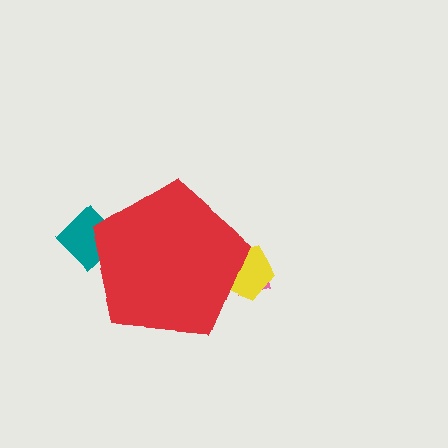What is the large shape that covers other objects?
A red pentagon.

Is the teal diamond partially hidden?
Yes, the teal diamond is partially hidden behind the red pentagon.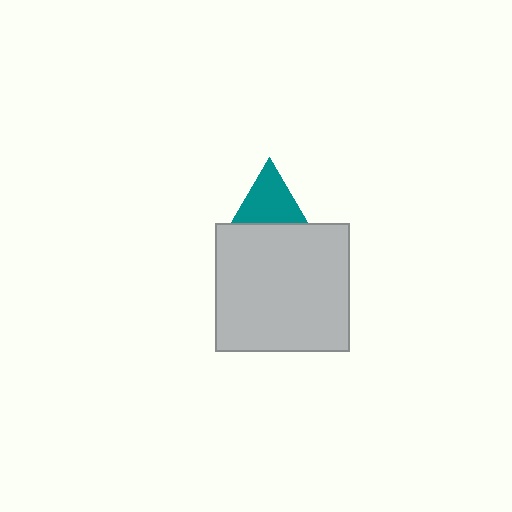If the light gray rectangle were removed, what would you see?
You would see the complete teal triangle.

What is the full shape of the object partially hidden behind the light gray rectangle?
The partially hidden object is a teal triangle.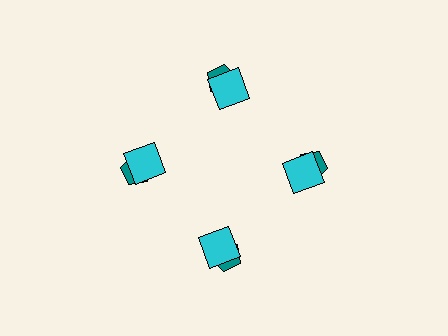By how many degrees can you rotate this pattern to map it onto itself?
The pattern maps onto itself every 90 degrees of rotation.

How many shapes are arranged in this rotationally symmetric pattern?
There are 8 shapes, arranged in 4 groups of 2.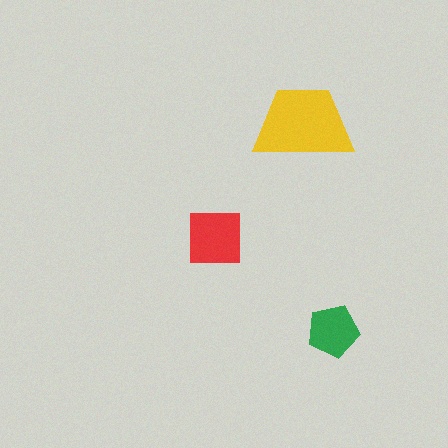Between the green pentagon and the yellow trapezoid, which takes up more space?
The yellow trapezoid.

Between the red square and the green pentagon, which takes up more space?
The red square.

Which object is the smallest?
The green pentagon.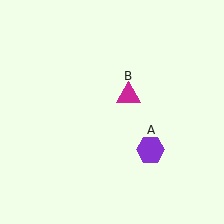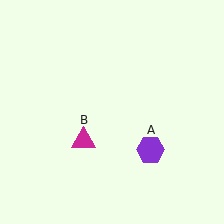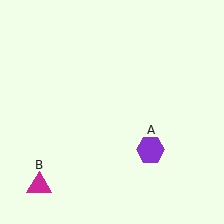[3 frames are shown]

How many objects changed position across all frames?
1 object changed position: magenta triangle (object B).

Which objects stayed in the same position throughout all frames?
Purple hexagon (object A) remained stationary.